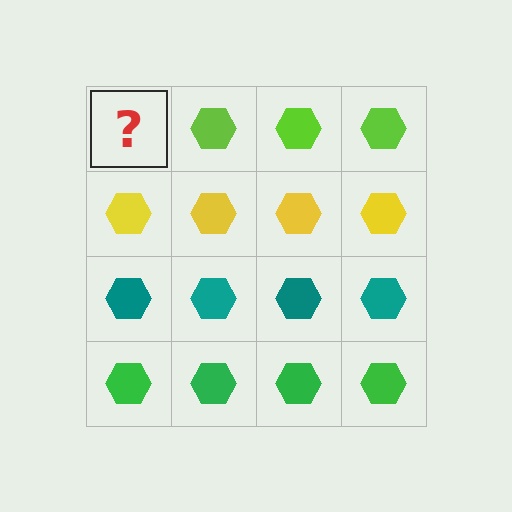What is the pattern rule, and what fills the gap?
The rule is that each row has a consistent color. The gap should be filled with a lime hexagon.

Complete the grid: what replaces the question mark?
The question mark should be replaced with a lime hexagon.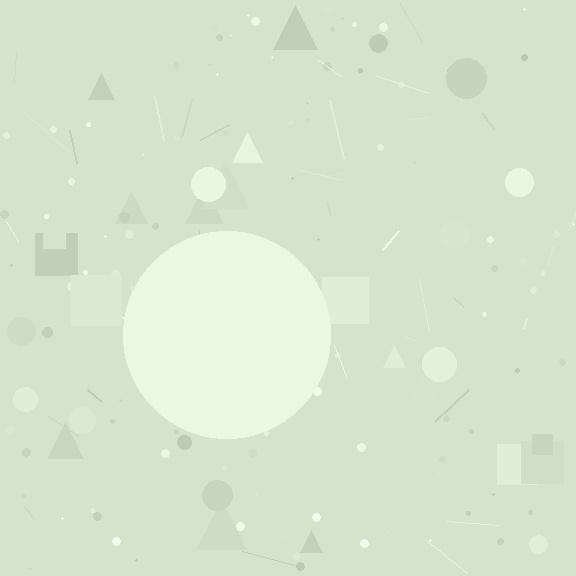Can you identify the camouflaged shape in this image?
The camouflaged shape is a circle.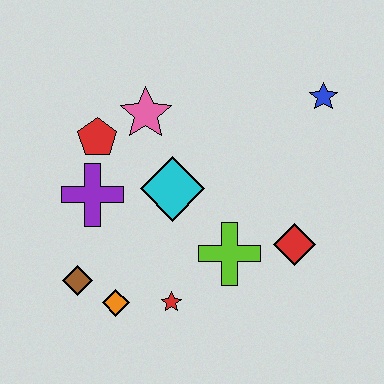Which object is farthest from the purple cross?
The blue star is farthest from the purple cross.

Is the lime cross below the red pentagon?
Yes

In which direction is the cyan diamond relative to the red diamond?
The cyan diamond is to the left of the red diamond.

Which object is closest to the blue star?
The red diamond is closest to the blue star.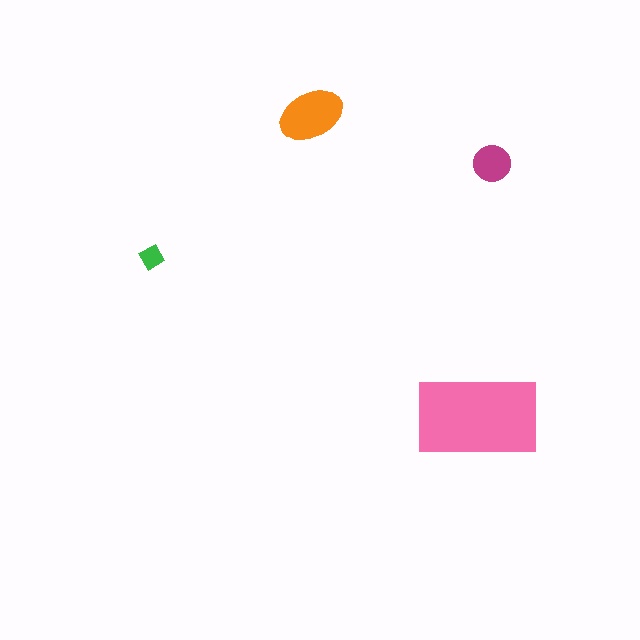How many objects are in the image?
There are 4 objects in the image.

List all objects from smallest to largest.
The green diamond, the magenta circle, the orange ellipse, the pink rectangle.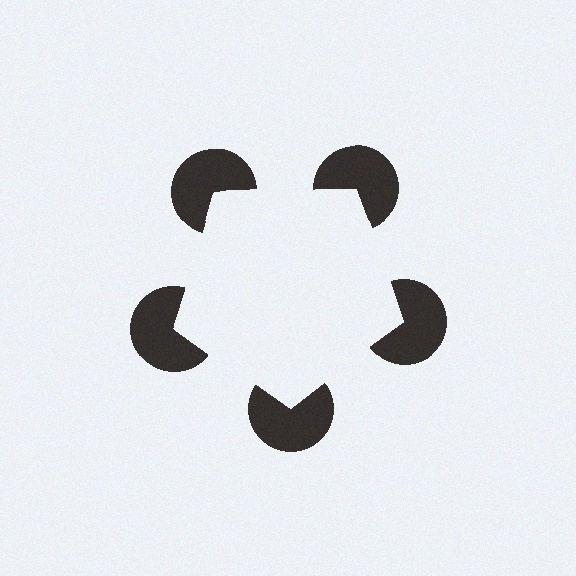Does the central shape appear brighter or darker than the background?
It typically appears slightly brighter than the background, even though no actual brightness change is drawn.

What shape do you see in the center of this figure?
An illusory pentagon — its edges are inferred from the aligned wedge cuts in the pac-man discs, not physically drawn.